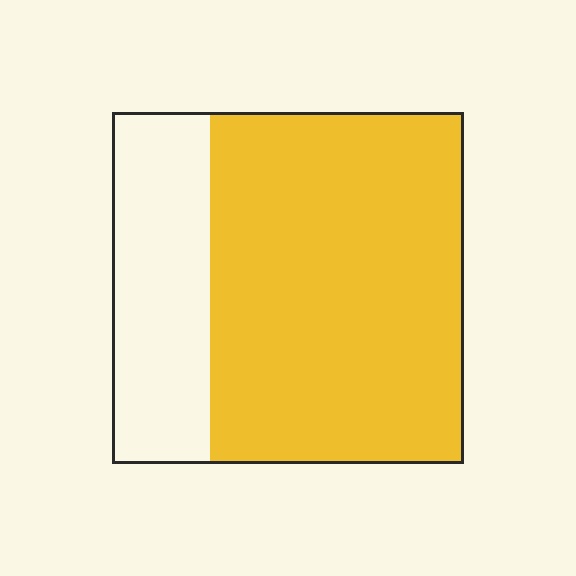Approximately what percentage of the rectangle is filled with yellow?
Approximately 70%.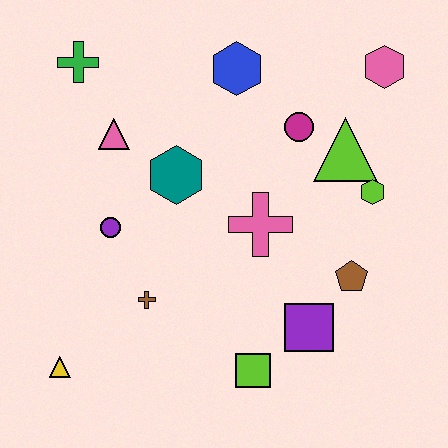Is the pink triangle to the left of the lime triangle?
Yes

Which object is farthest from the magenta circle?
The yellow triangle is farthest from the magenta circle.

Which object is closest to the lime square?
The purple square is closest to the lime square.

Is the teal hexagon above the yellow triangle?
Yes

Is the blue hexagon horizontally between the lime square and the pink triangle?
Yes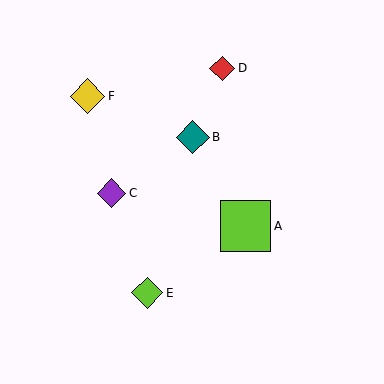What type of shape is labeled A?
Shape A is a lime square.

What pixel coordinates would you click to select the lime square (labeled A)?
Click at (246, 226) to select the lime square A.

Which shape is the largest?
The lime square (labeled A) is the largest.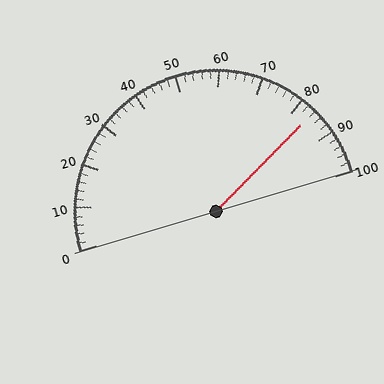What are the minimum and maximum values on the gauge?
The gauge ranges from 0 to 100.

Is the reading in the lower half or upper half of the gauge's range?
The reading is in the upper half of the range (0 to 100).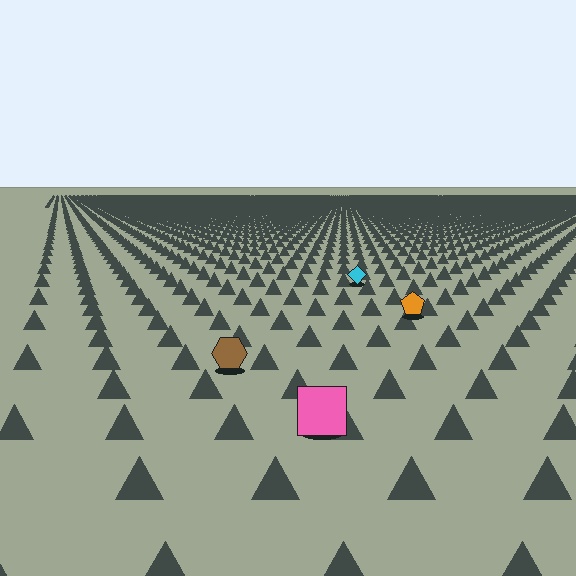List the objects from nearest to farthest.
From nearest to farthest: the pink square, the brown hexagon, the orange pentagon, the cyan diamond.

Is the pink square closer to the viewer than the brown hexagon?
Yes. The pink square is closer — you can tell from the texture gradient: the ground texture is coarser near it.